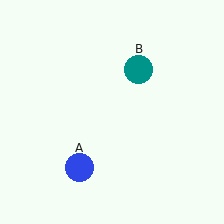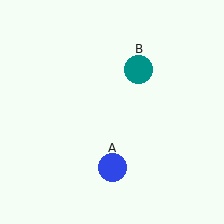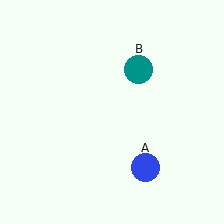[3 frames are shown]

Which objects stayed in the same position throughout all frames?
Teal circle (object B) remained stationary.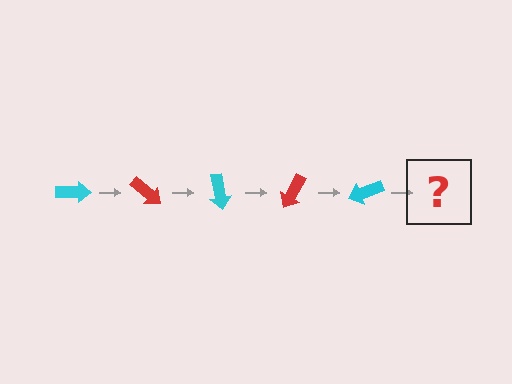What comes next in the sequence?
The next element should be a red arrow, rotated 200 degrees from the start.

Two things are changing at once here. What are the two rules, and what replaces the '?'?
The two rules are that it rotates 40 degrees each step and the color cycles through cyan and red. The '?' should be a red arrow, rotated 200 degrees from the start.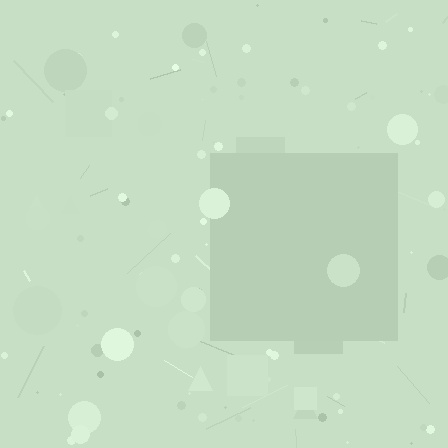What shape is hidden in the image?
A square is hidden in the image.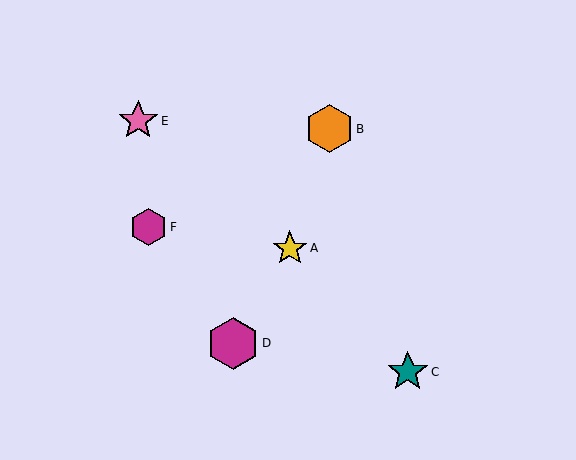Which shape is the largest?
The magenta hexagon (labeled D) is the largest.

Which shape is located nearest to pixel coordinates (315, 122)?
The orange hexagon (labeled B) at (330, 129) is nearest to that location.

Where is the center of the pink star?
The center of the pink star is at (138, 121).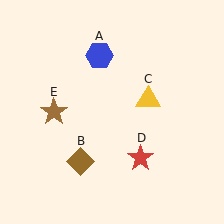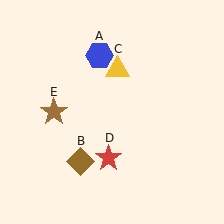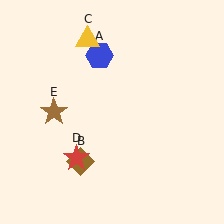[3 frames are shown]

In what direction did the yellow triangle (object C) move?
The yellow triangle (object C) moved up and to the left.